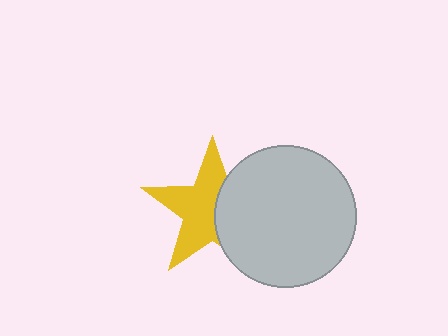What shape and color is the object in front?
The object in front is a light gray circle.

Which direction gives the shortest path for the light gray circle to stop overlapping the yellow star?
Moving right gives the shortest separation.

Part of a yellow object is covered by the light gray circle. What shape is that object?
It is a star.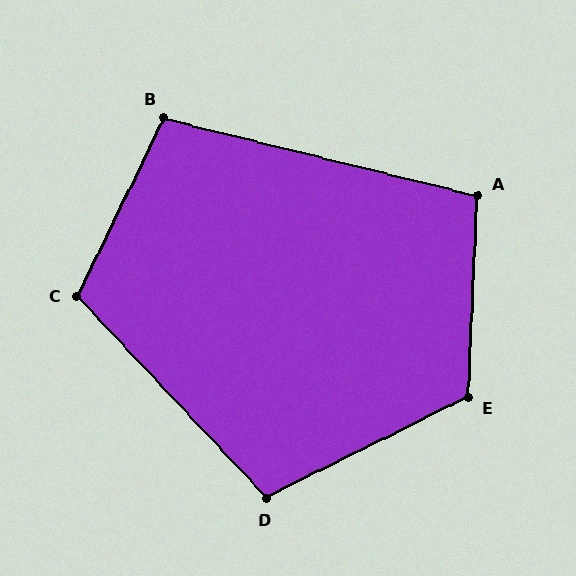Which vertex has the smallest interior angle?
A, at approximately 101 degrees.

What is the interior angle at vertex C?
Approximately 111 degrees (obtuse).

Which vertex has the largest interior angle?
E, at approximately 119 degrees.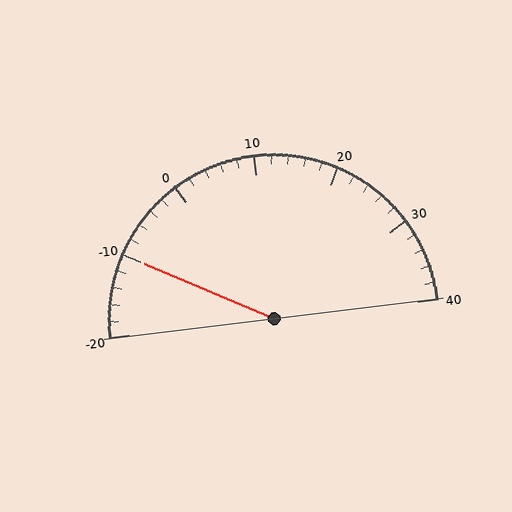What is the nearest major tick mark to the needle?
The nearest major tick mark is -10.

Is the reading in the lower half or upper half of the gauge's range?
The reading is in the lower half of the range (-20 to 40).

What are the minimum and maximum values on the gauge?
The gauge ranges from -20 to 40.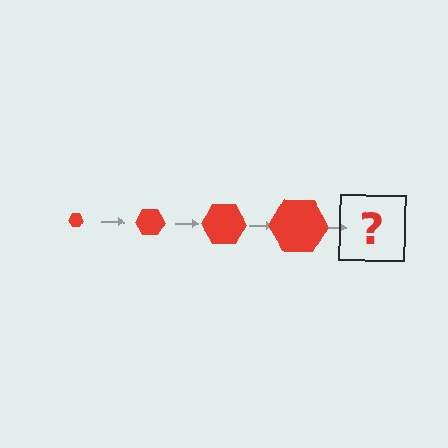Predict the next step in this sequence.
The next step is a red hexagon, larger than the previous one.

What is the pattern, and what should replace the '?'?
The pattern is that the hexagon gets progressively larger each step. The '?' should be a red hexagon, larger than the previous one.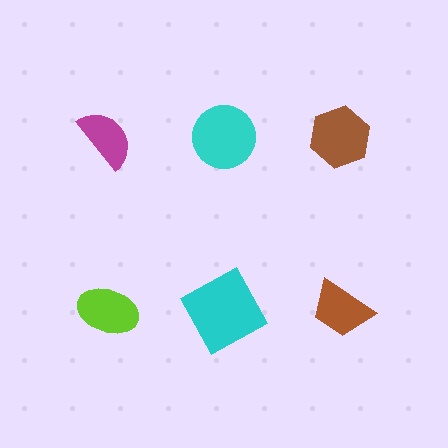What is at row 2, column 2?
A cyan square.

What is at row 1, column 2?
A cyan circle.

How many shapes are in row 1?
3 shapes.